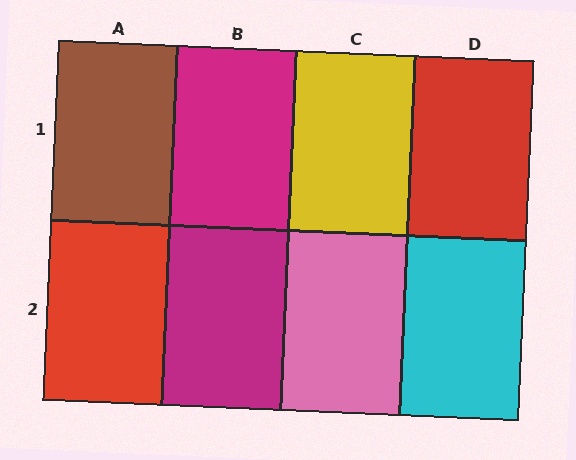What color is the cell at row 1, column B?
Magenta.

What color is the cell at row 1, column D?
Red.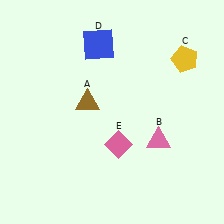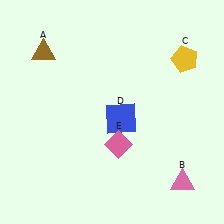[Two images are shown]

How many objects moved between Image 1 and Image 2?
3 objects moved between the two images.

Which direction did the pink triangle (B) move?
The pink triangle (B) moved down.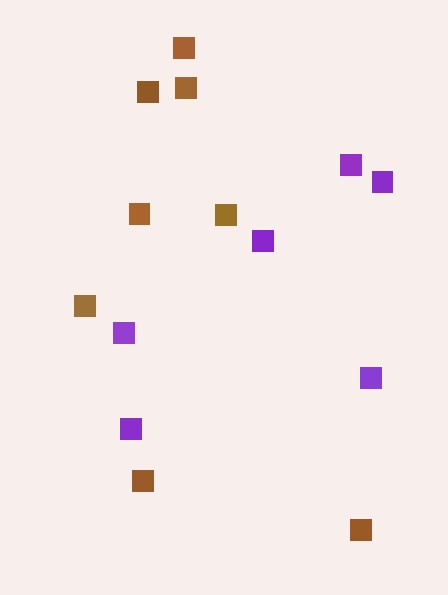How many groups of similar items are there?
There are 2 groups: one group of purple squares (6) and one group of brown squares (8).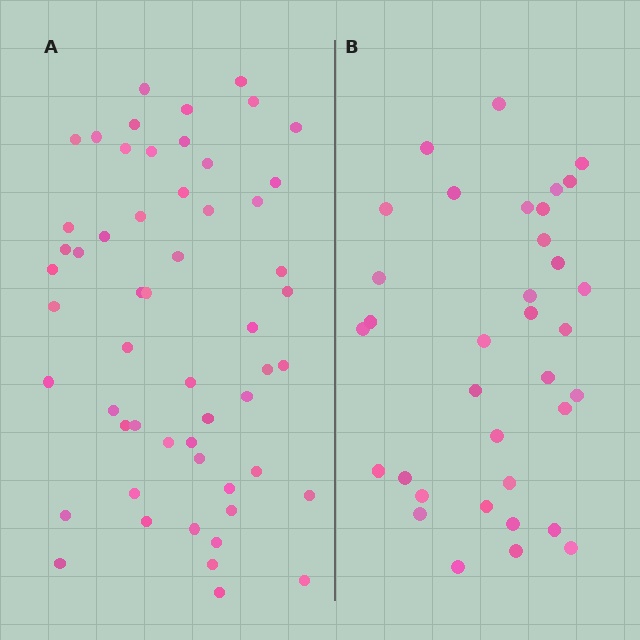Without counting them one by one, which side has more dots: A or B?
Region A (the left region) has more dots.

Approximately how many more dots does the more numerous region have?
Region A has approximately 20 more dots than region B.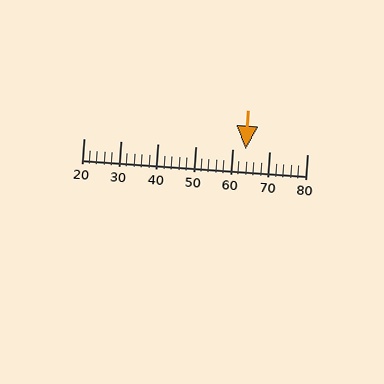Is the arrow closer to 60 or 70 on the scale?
The arrow is closer to 60.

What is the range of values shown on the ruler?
The ruler shows values from 20 to 80.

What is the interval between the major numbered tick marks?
The major tick marks are spaced 10 units apart.